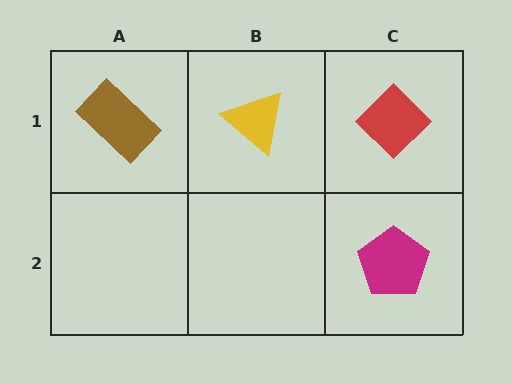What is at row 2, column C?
A magenta pentagon.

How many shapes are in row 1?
3 shapes.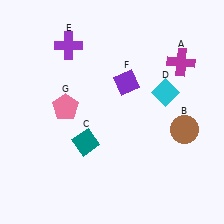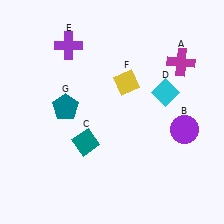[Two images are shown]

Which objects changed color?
B changed from brown to purple. F changed from purple to yellow. G changed from pink to teal.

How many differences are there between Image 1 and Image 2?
There are 3 differences between the two images.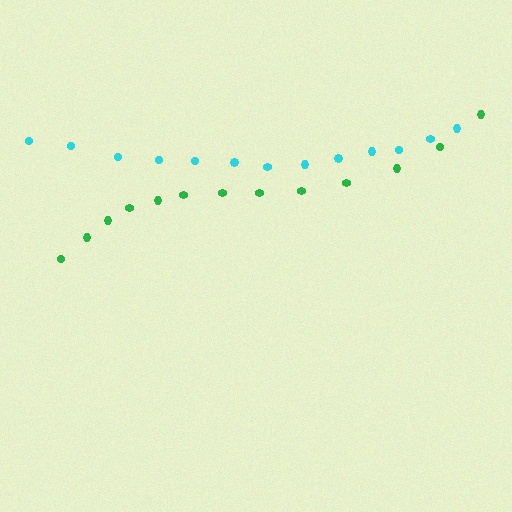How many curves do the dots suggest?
There are 2 distinct paths.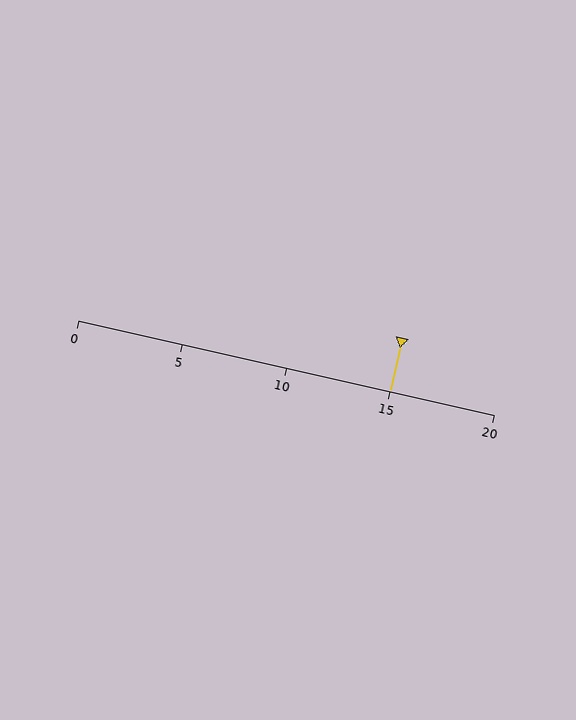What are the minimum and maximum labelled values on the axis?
The axis runs from 0 to 20.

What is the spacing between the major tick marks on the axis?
The major ticks are spaced 5 apart.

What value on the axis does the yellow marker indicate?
The marker indicates approximately 15.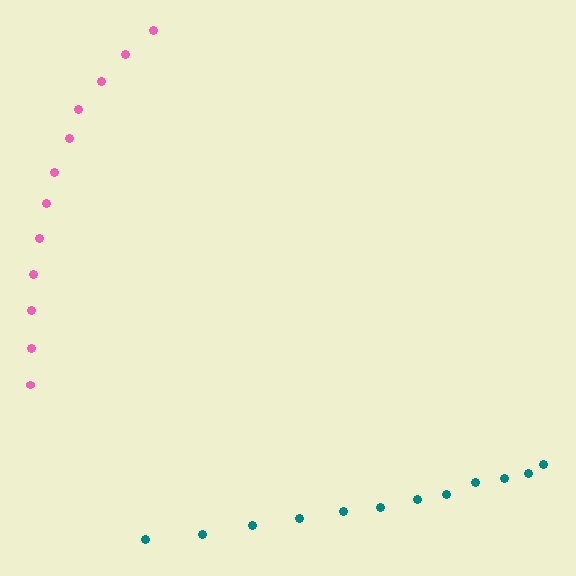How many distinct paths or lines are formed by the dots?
There are 2 distinct paths.